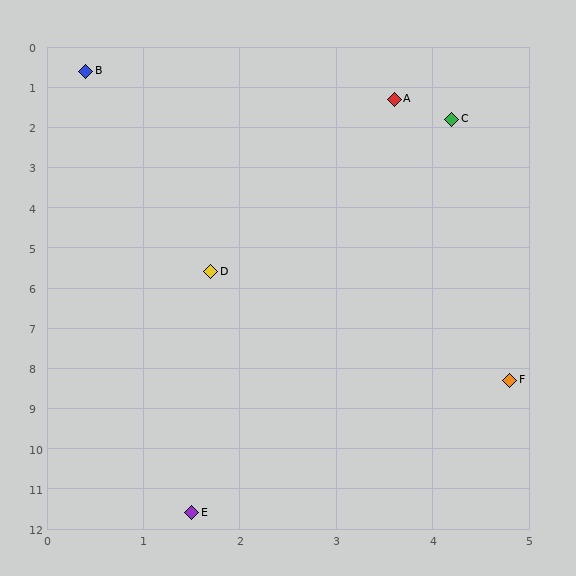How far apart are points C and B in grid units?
Points C and B are about 4.0 grid units apart.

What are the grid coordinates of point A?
Point A is at approximately (3.6, 1.3).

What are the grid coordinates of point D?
Point D is at approximately (1.7, 5.6).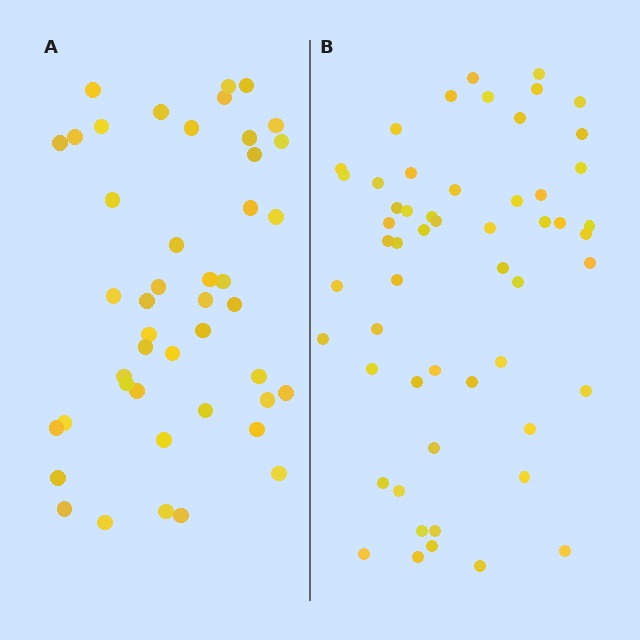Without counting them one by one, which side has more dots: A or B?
Region B (the right region) has more dots.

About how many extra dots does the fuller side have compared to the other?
Region B has roughly 10 or so more dots than region A.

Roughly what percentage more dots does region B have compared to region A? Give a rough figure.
About 20% more.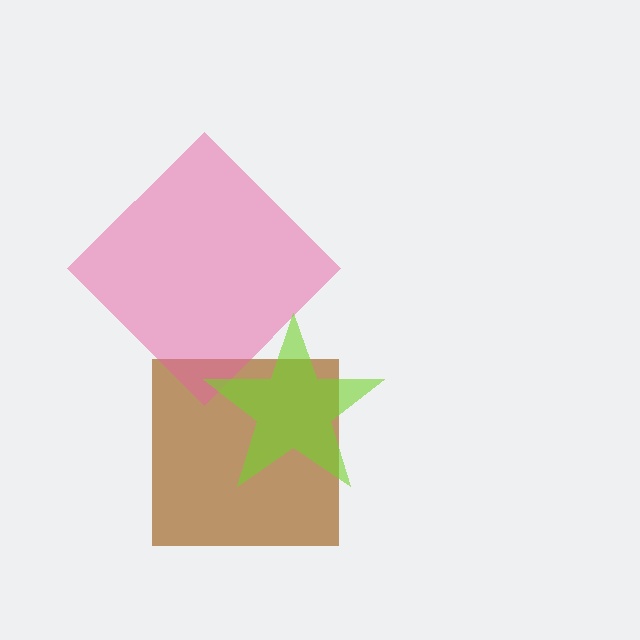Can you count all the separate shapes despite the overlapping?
Yes, there are 3 separate shapes.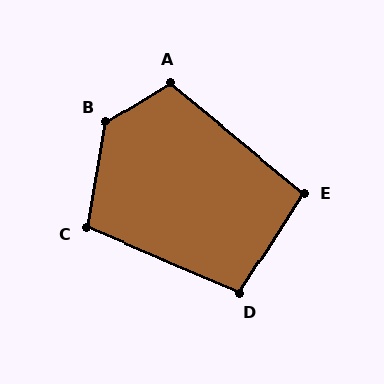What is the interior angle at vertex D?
Approximately 100 degrees (obtuse).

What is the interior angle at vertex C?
Approximately 103 degrees (obtuse).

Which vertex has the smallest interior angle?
E, at approximately 97 degrees.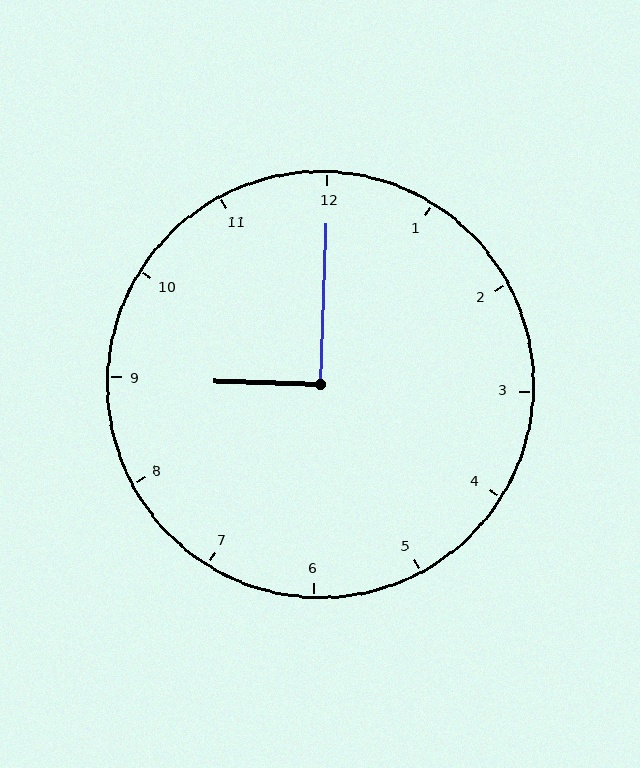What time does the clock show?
9:00.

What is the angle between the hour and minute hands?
Approximately 90 degrees.